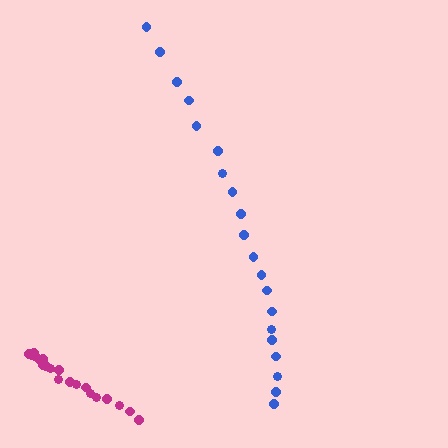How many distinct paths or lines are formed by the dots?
There are 2 distinct paths.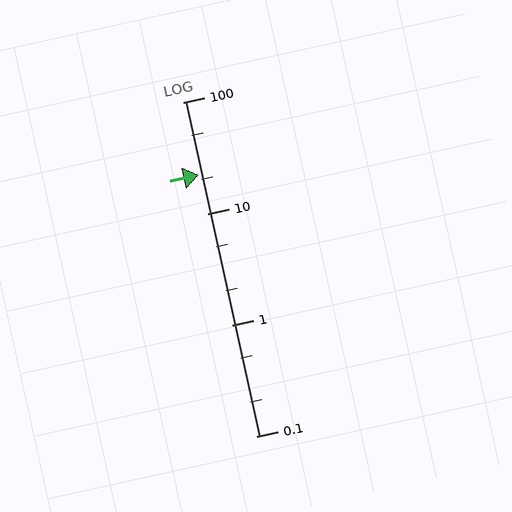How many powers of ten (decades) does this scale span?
The scale spans 3 decades, from 0.1 to 100.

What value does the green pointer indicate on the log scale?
The pointer indicates approximately 22.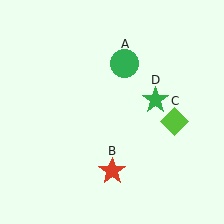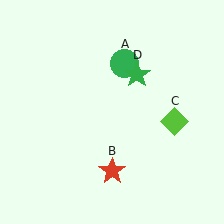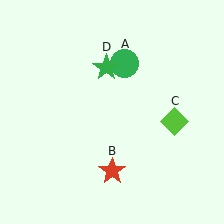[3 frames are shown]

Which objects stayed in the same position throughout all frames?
Green circle (object A) and red star (object B) and lime diamond (object C) remained stationary.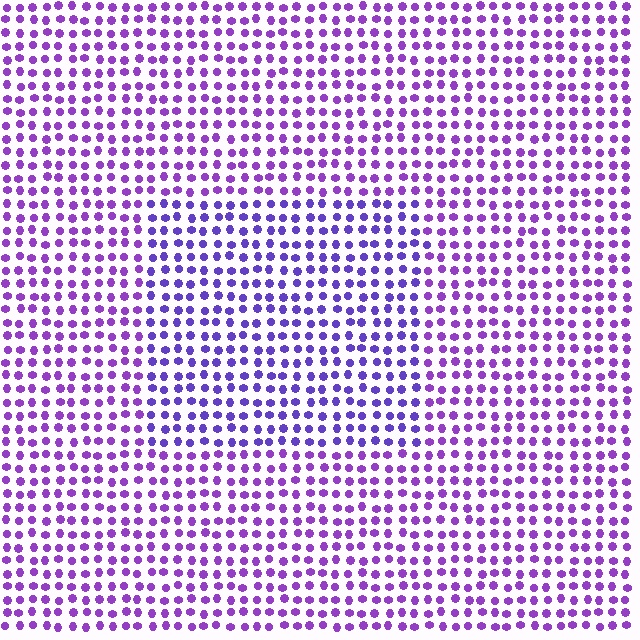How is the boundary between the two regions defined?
The boundary is defined purely by a slight shift in hue (about 23 degrees). Spacing, size, and orientation are identical on both sides.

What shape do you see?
I see a rectangle.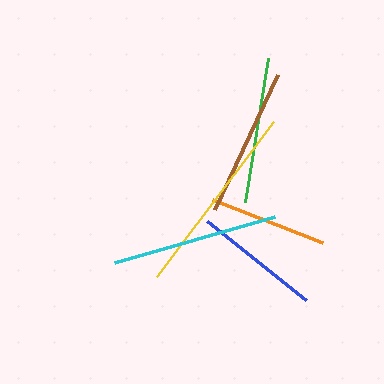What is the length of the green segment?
The green segment is approximately 146 pixels long.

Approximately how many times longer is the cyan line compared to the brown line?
The cyan line is approximately 1.1 times the length of the brown line.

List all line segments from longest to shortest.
From longest to shortest: yellow, cyan, brown, green, blue, orange.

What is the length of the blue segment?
The blue segment is approximately 127 pixels long.